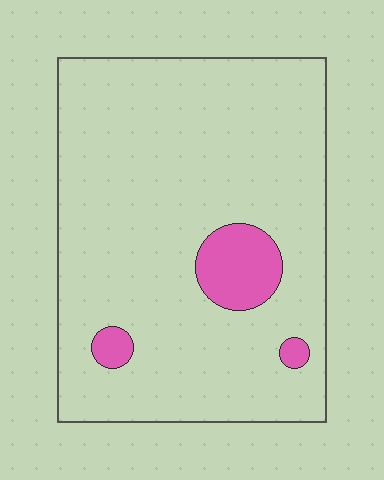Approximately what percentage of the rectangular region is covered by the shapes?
Approximately 10%.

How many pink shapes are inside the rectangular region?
3.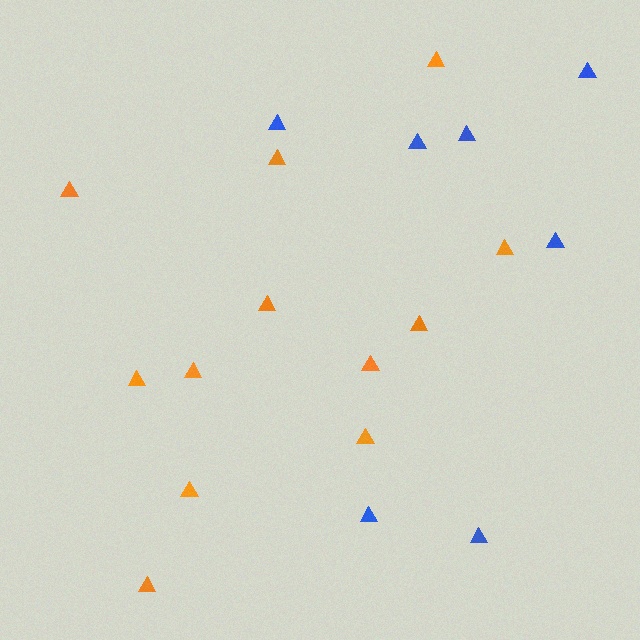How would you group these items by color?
There are 2 groups: one group of blue triangles (7) and one group of orange triangles (12).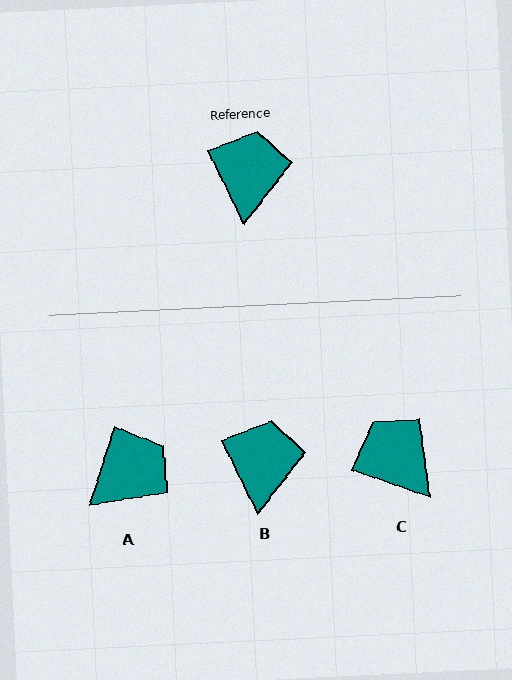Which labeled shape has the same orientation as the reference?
B.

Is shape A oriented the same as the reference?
No, it is off by about 43 degrees.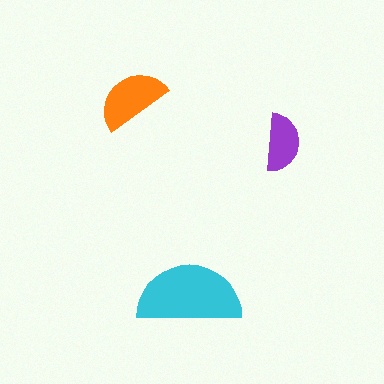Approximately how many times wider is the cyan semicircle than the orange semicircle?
About 1.5 times wider.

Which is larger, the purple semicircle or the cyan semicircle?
The cyan one.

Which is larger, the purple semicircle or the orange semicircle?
The orange one.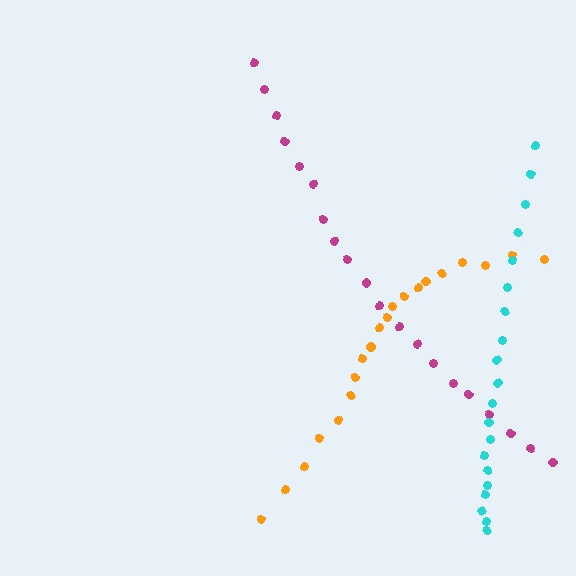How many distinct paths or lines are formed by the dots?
There are 3 distinct paths.